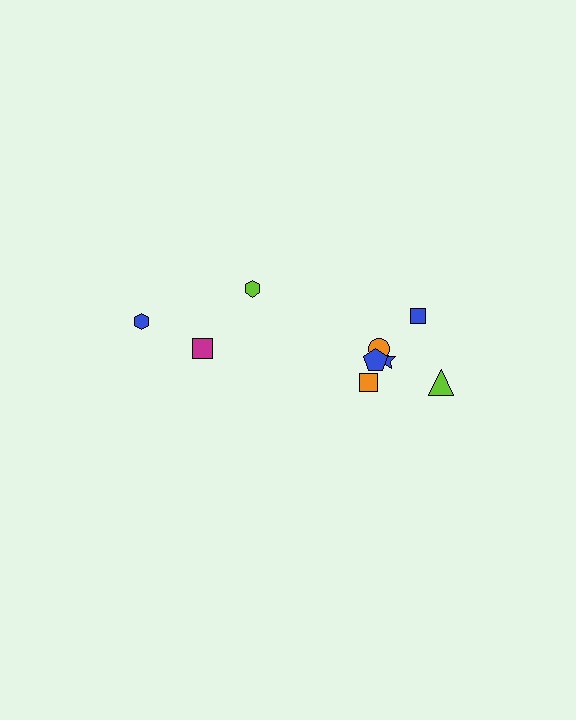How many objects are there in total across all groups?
There are 9 objects.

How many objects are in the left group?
There are 3 objects.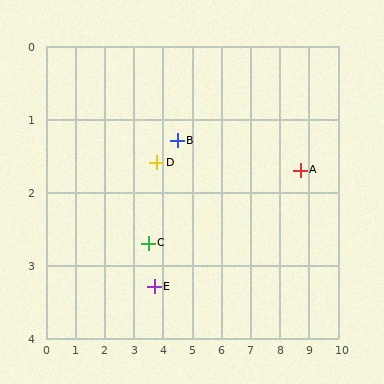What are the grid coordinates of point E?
Point E is at approximately (3.7, 3.3).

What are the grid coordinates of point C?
Point C is at approximately (3.5, 2.7).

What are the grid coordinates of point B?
Point B is at approximately (4.5, 1.3).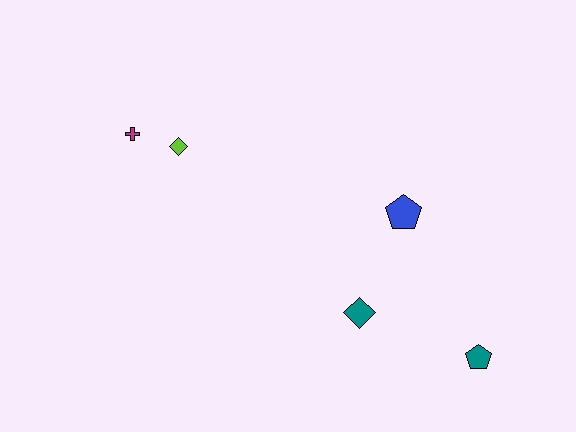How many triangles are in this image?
There are no triangles.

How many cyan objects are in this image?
There are no cyan objects.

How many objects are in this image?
There are 5 objects.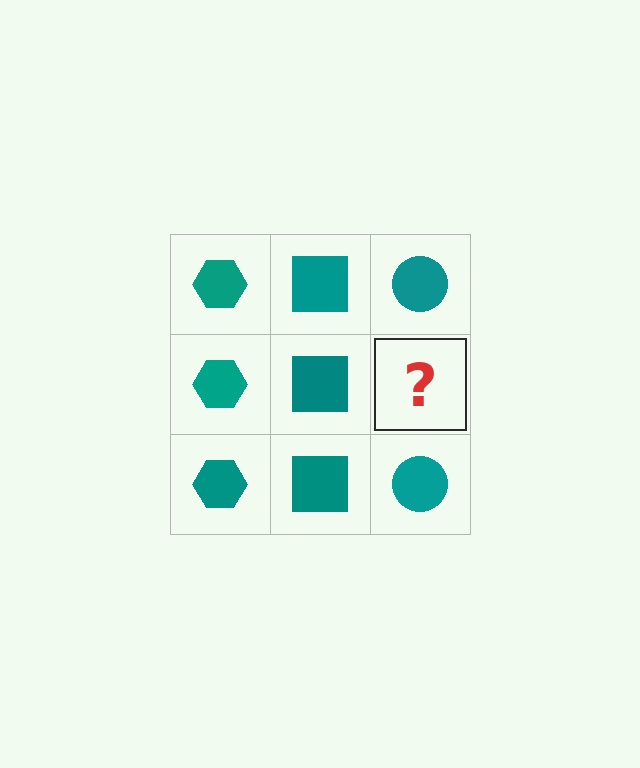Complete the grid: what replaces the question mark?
The question mark should be replaced with a teal circle.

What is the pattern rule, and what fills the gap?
The rule is that each column has a consistent shape. The gap should be filled with a teal circle.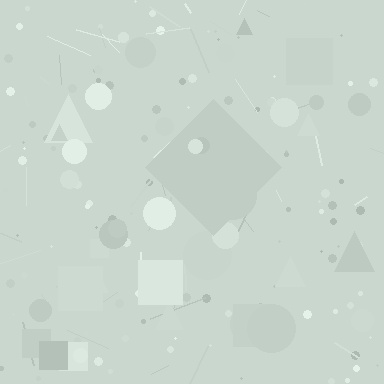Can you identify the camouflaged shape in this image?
The camouflaged shape is a diamond.